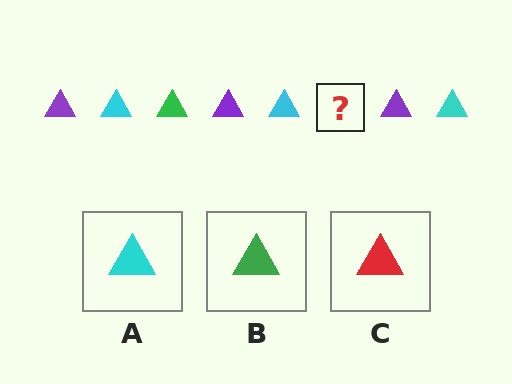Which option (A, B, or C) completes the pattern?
B.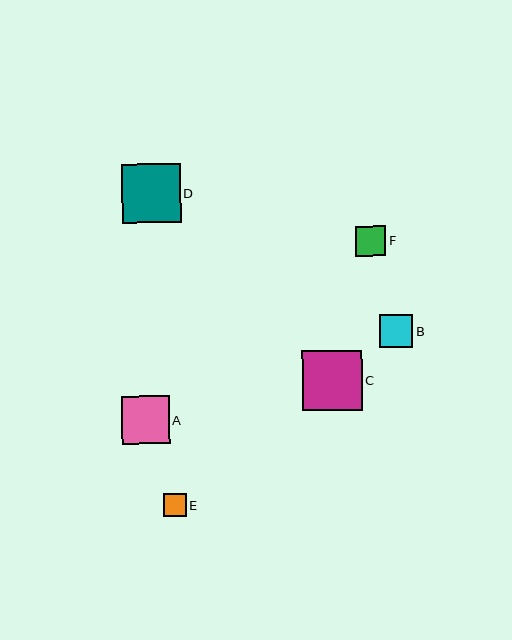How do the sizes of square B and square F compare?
Square B and square F are approximately the same size.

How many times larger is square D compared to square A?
Square D is approximately 1.2 times the size of square A.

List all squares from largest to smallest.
From largest to smallest: C, D, A, B, F, E.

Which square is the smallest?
Square E is the smallest with a size of approximately 23 pixels.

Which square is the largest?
Square C is the largest with a size of approximately 60 pixels.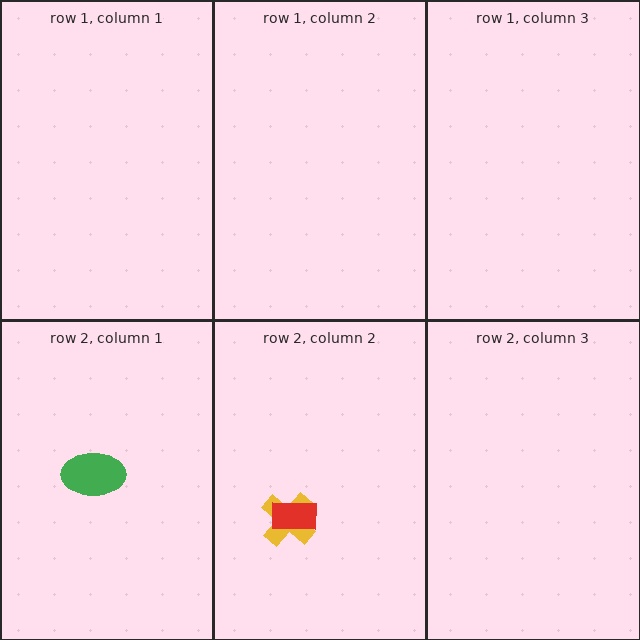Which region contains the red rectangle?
The row 2, column 2 region.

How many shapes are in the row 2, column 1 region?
1.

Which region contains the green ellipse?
The row 2, column 1 region.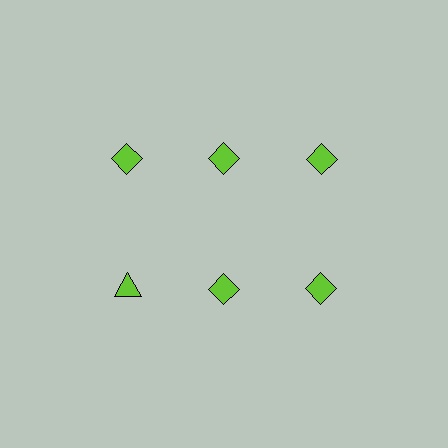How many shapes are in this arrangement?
There are 6 shapes arranged in a grid pattern.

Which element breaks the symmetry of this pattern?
The lime triangle in the second row, leftmost column breaks the symmetry. All other shapes are lime diamonds.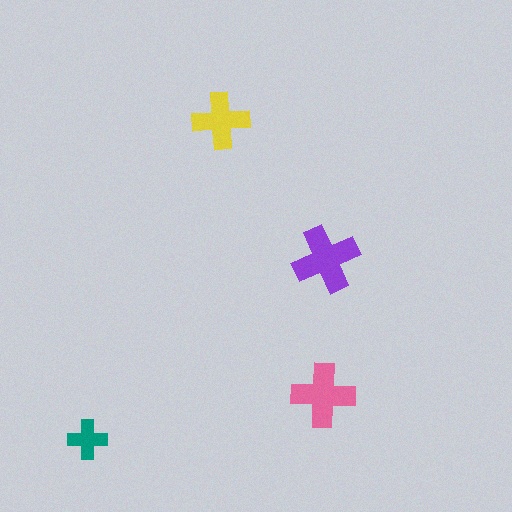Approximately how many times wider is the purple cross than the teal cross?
About 1.5 times wider.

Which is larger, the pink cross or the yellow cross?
The pink one.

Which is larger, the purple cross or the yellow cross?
The purple one.